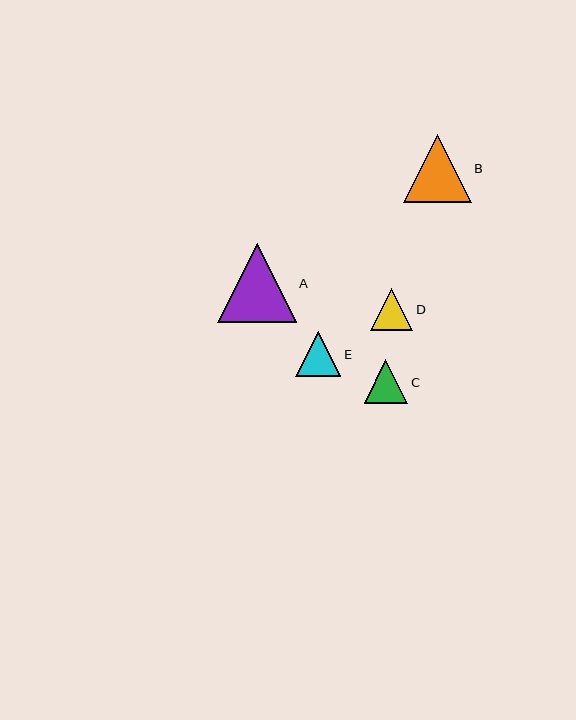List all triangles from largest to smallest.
From largest to smallest: A, B, E, C, D.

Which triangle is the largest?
Triangle A is the largest with a size of approximately 79 pixels.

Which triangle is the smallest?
Triangle D is the smallest with a size of approximately 42 pixels.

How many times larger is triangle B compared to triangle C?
Triangle B is approximately 1.6 times the size of triangle C.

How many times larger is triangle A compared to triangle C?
Triangle A is approximately 1.8 times the size of triangle C.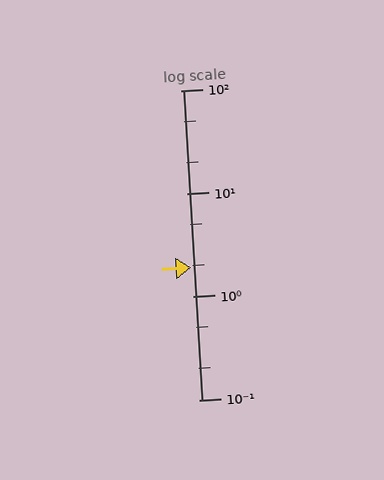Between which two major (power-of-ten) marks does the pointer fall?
The pointer is between 1 and 10.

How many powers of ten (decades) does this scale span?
The scale spans 3 decades, from 0.1 to 100.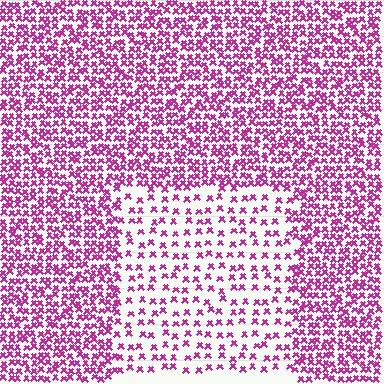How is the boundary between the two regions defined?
The boundary is defined by a change in element density (approximately 2.3x ratio). All elements are the same color, size, and shape.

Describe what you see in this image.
The image contains small magenta elements arranged at two different densities. A rectangle-shaped region is visible where the elements are less densely packed than the surrounding area.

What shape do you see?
I see a rectangle.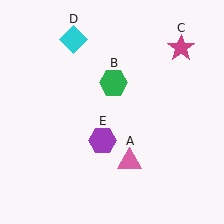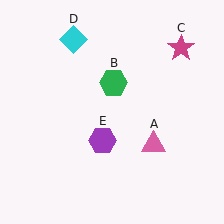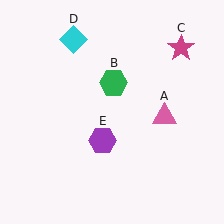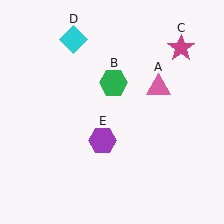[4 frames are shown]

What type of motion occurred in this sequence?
The pink triangle (object A) rotated counterclockwise around the center of the scene.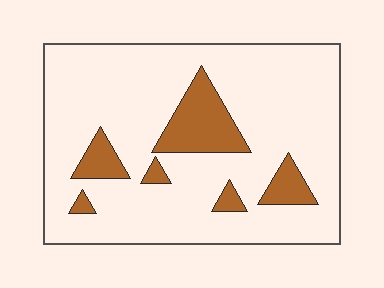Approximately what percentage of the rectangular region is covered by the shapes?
Approximately 15%.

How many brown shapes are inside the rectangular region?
6.